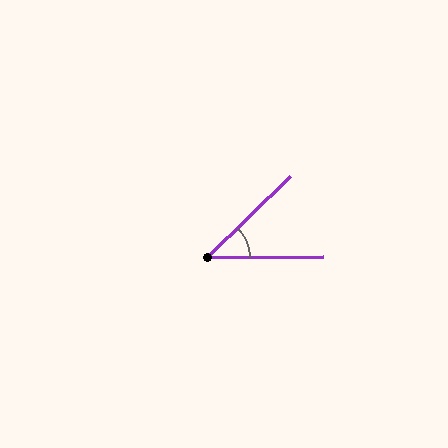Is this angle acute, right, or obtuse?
It is acute.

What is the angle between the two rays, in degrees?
Approximately 44 degrees.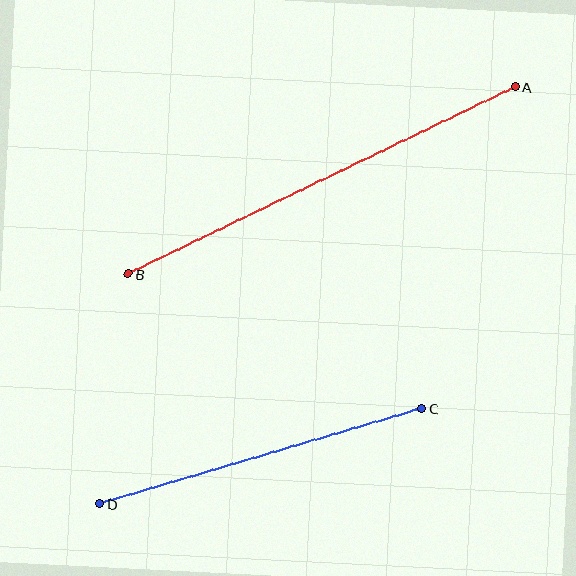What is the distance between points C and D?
The distance is approximately 336 pixels.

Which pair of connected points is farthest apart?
Points A and B are farthest apart.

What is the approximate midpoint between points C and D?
The midpoint is at approximately (261, 456) pixels.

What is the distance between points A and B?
The distance is approximately 430 pixels.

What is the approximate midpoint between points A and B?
The midpoint is at approximately (322, 180) pixels.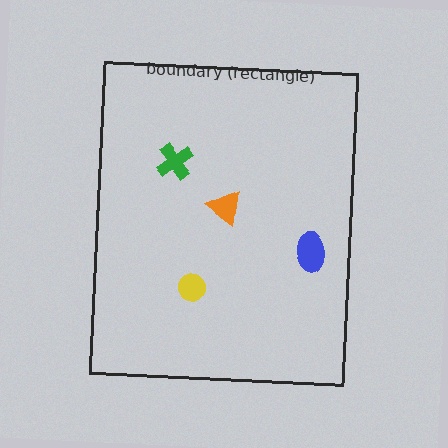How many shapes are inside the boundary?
4 inside, 0 outside.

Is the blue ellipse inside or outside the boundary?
Inside.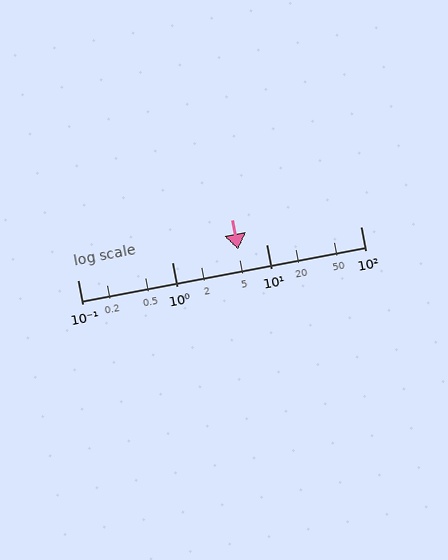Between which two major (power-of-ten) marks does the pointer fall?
The pointer is between 1 and 10.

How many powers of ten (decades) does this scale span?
The scale spans 3 decades, from 0.1 to 100.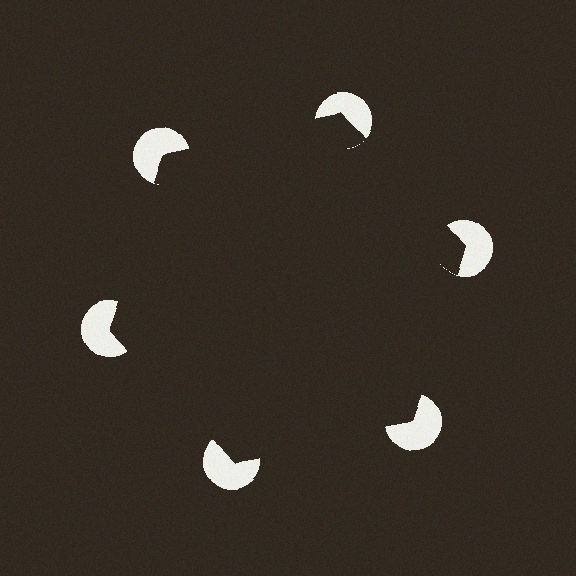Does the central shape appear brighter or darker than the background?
It typically appears slightly darker than the background, even though no actual brightness change is drawn.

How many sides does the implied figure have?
6 sides.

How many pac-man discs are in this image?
There are 6 — one at each vertex of the illusory hexagon.